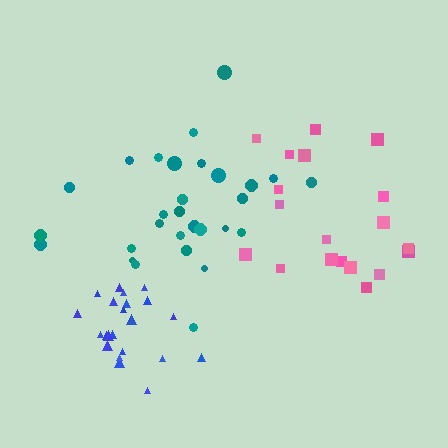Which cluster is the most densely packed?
Blue.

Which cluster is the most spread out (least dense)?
Pink.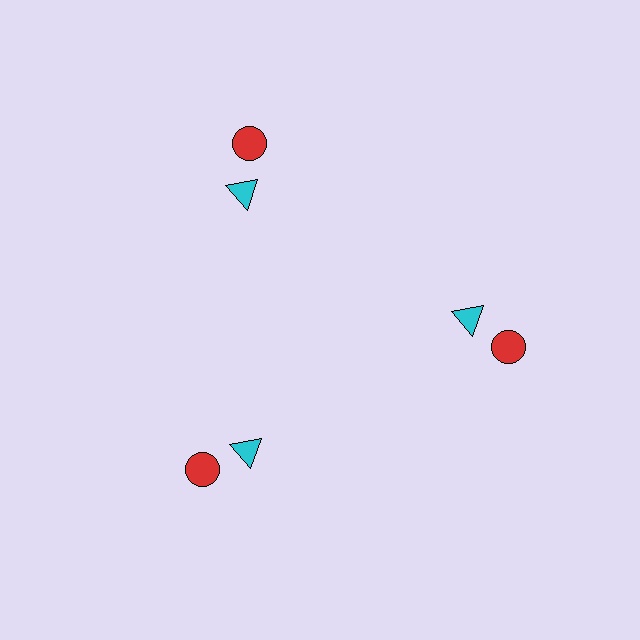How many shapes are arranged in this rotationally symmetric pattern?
There are 6 shapes, arranged in 3 groups of 2.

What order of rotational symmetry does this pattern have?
This pattern has 3-fold rotational symmetry.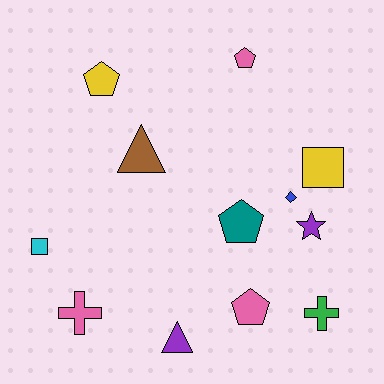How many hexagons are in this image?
There are no hexagons.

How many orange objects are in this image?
There are no orange objects.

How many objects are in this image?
There are 12 objects.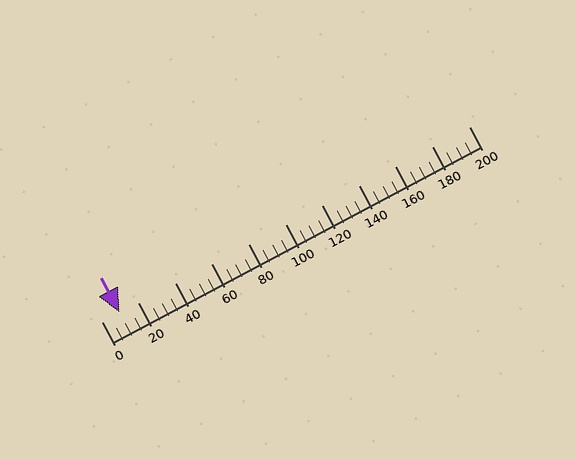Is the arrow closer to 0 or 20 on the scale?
The arrow is closer to 20.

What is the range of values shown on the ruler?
The ruler shows values from 0 to 200.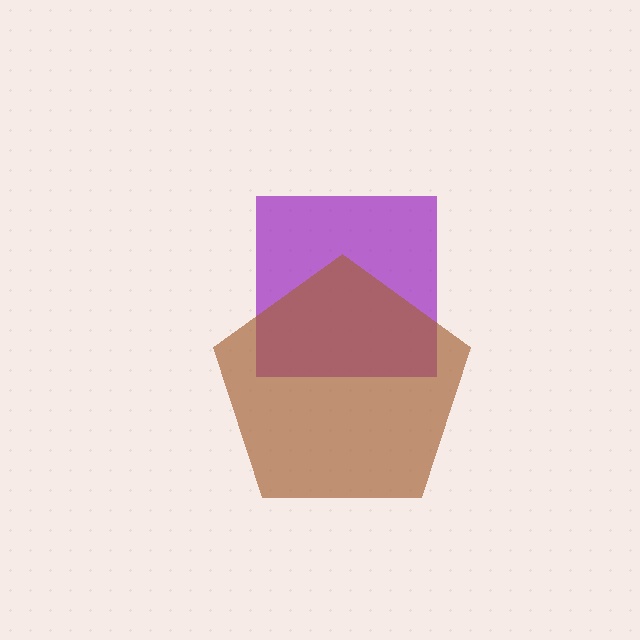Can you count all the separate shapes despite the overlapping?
Yes, there are 2 separate shapes.